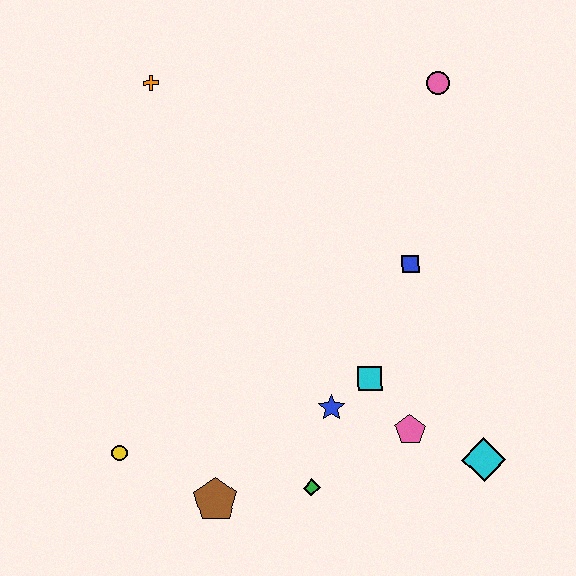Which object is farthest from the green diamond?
The orange cross is farthest from the green diamond.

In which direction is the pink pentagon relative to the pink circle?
The pink pentagon is below the pink circle.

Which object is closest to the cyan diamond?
The pink pentagon is closest to the cyan diamond.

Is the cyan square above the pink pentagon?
Yes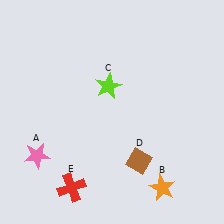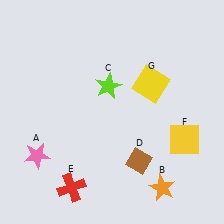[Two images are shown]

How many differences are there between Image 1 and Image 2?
There are 2 differences between the two images.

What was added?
A yellow square (F), a yellow square (G) were added in Image 2.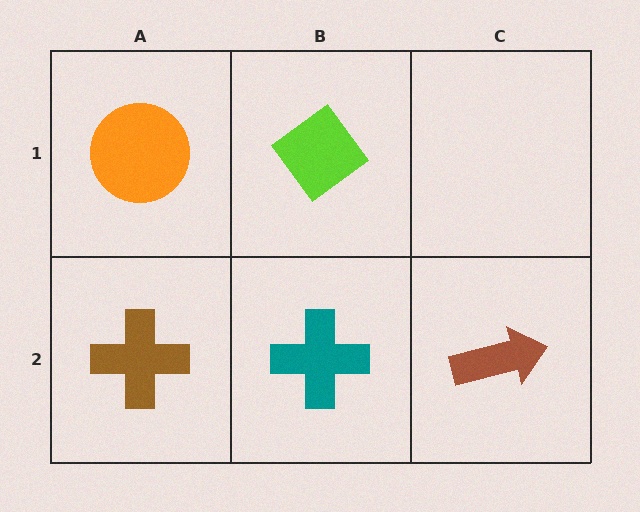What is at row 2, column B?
A teal cross.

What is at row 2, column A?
A brown cross.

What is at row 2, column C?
A brown arrow.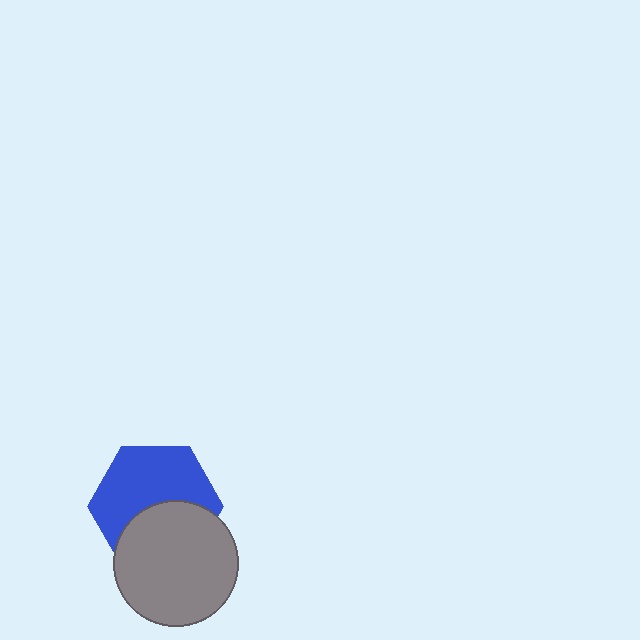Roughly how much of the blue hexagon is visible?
About half of it is visible (roughly 59%).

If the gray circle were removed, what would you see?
You would see the complete blue hexagon.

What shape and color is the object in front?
The object in front is a gray circle.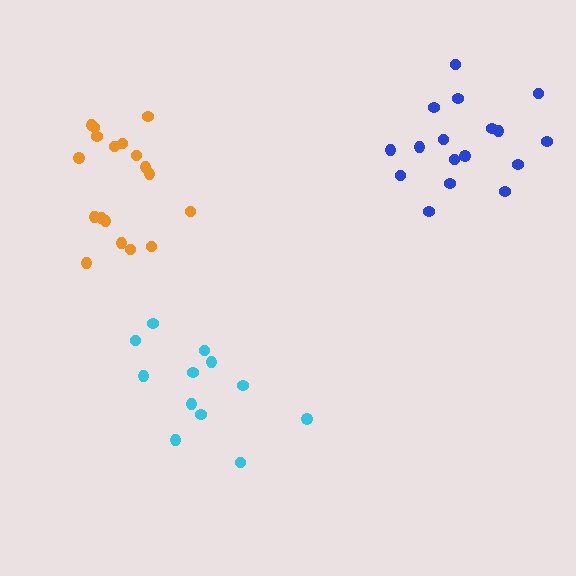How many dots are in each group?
Group 1: 12 dots, Group 2: 18 dots, Group 3: 17 dots (47 total).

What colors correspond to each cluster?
The clusters are colored: cyan, orange, blue.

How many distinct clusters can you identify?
There are 3 distinct clusters.